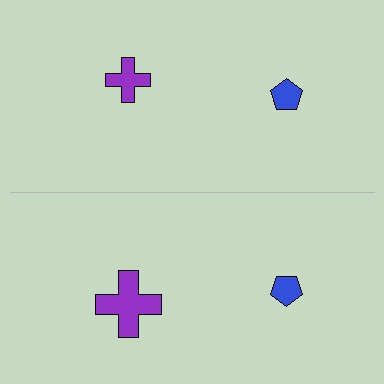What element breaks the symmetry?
The purple cross on the bottom side has a different size than its mirror counterpart.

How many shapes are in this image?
There are 4 shapes in this image.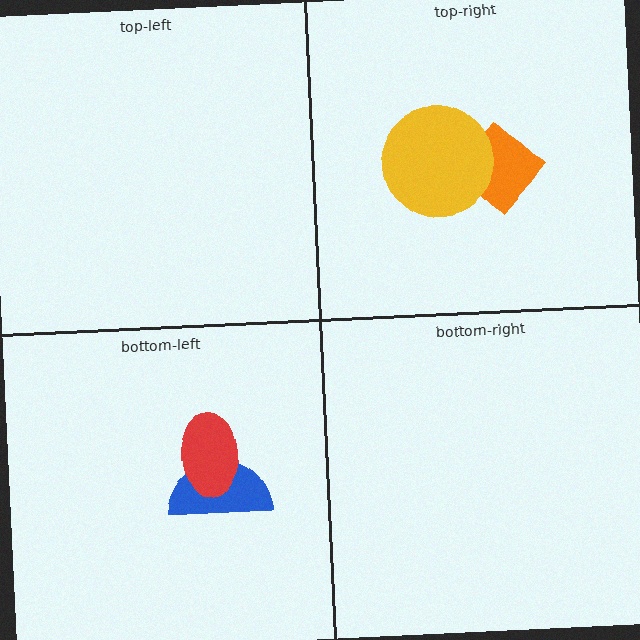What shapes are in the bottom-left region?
The blue semicircle, the red ellipse.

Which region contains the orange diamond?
The top-right region.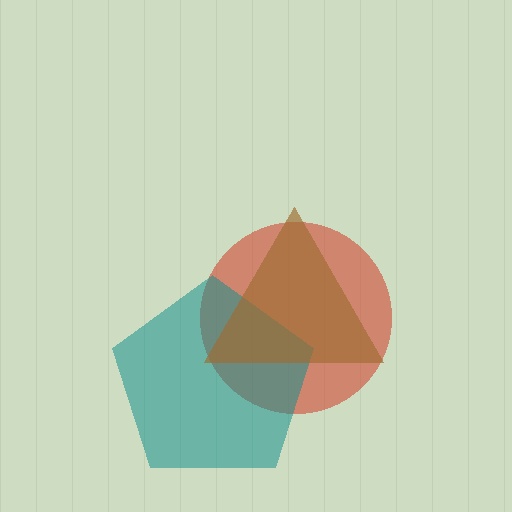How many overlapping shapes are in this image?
There are 3 overlapping shapes in the image.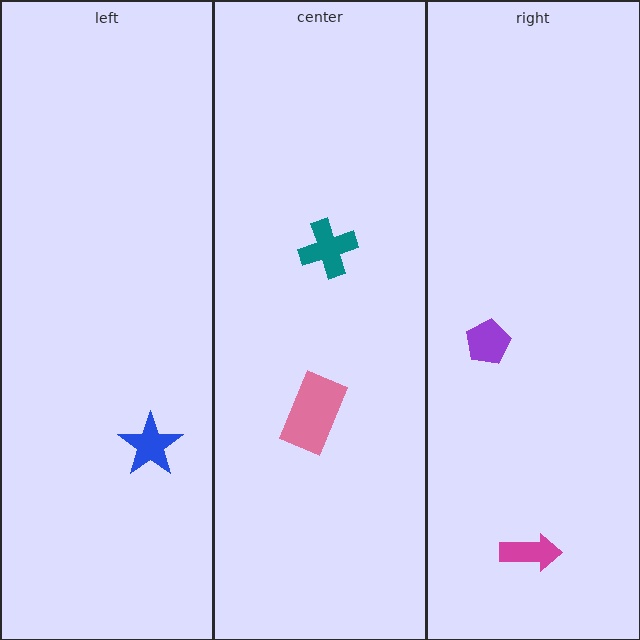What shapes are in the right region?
The purple pentagon, the magenta arrow.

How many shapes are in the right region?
2.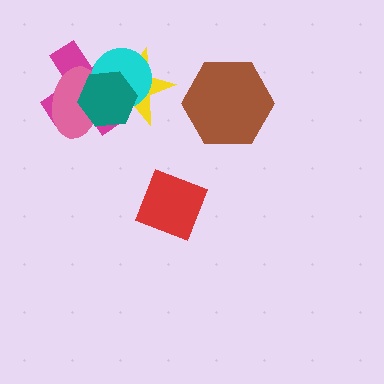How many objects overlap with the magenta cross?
4 objects overlap with the magenta cross.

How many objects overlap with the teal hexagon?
4 objects overlap with the teal hexagon.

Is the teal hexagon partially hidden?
No, no other shape covers it.